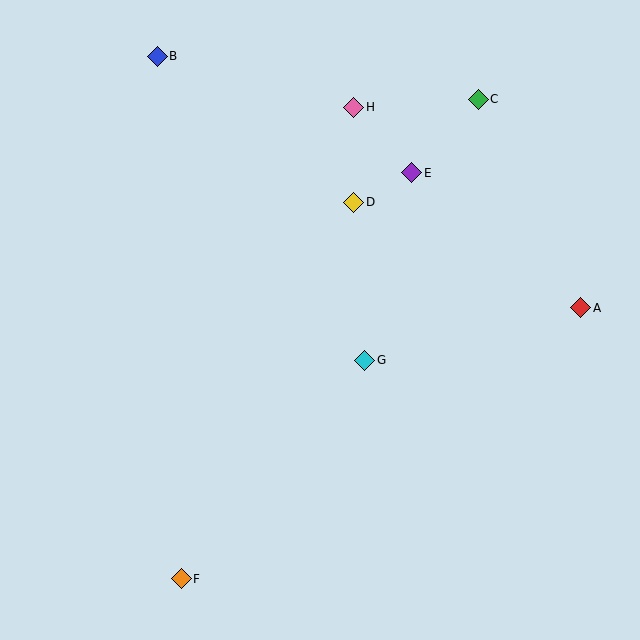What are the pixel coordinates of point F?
Point F is at (181, 579).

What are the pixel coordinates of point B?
Point B is at (157, 56).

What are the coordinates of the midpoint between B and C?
The midpoint between B and C is at (318, 78).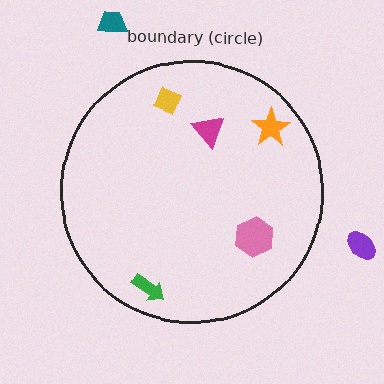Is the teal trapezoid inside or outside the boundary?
Outside.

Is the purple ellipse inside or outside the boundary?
Outside.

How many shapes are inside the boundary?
5 inside, 2 outside.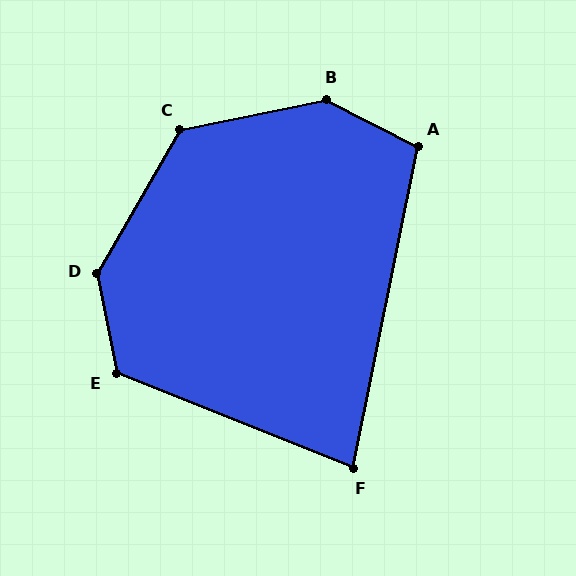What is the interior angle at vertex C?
Approximately 131 degrees (obtuse).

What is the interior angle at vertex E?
Approximately 123 degrees (obtuse).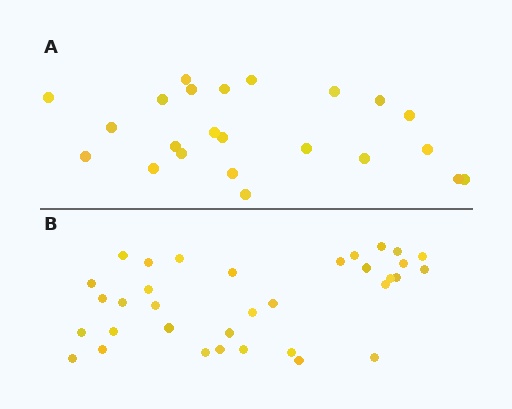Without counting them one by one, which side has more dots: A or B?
Region B (the bottom region) has more dots.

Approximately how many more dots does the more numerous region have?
Region B has roughly 12 or so more dots than region A.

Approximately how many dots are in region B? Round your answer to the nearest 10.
About 30 dots. (The exact count is 34, which rounds to 30.)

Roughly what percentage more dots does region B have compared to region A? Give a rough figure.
About 50% more.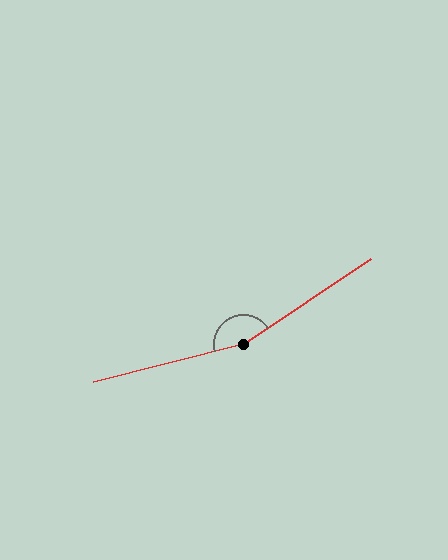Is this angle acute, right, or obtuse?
It is obtuse.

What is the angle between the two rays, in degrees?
Approximately 160 degrees.